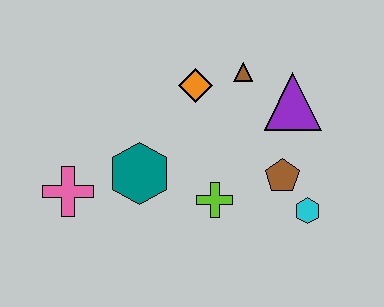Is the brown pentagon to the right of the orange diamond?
Yes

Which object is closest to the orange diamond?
The brown triangle is closest to the orange diamond.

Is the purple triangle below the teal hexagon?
No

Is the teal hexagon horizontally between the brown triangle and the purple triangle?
No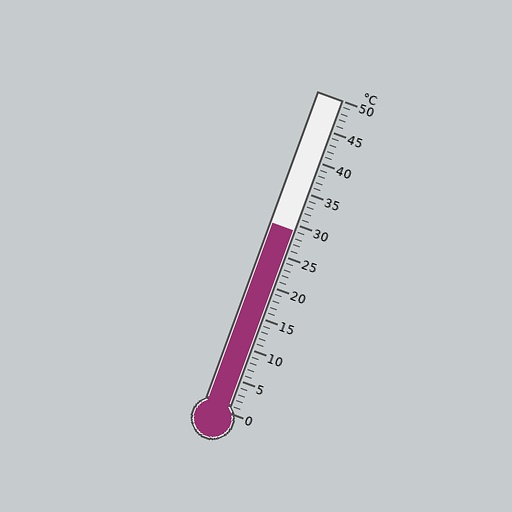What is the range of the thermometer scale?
The thermometer scale ranges from 0°C to 50°C.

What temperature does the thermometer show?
The thermometer shows approximately 29°C.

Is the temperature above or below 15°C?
The temperature is above 15°C.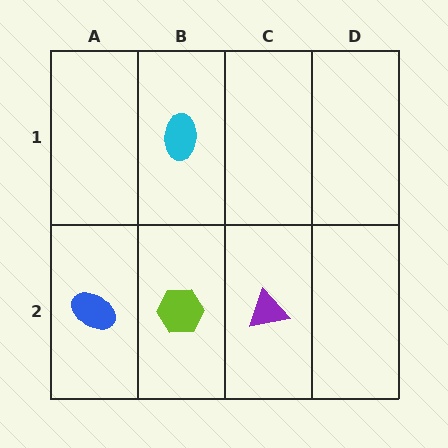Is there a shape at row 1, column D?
No, that cell is empty.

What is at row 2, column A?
A blue ellipse.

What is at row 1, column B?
A cyan ellipse.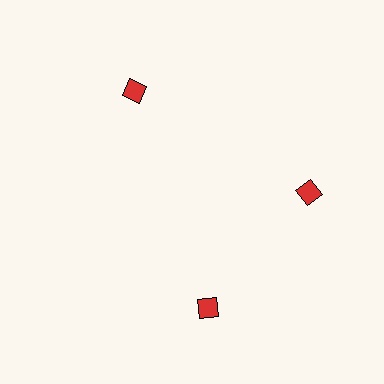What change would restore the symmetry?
The symmetry would be restored by rotating it back into even spacing with its neighbors so that all 3 diamonds sit at equal angles and equal distance from the center.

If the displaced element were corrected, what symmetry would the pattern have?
It would have 3-fold rotational symmetry — the pattern would map onto itself every 120 degrees.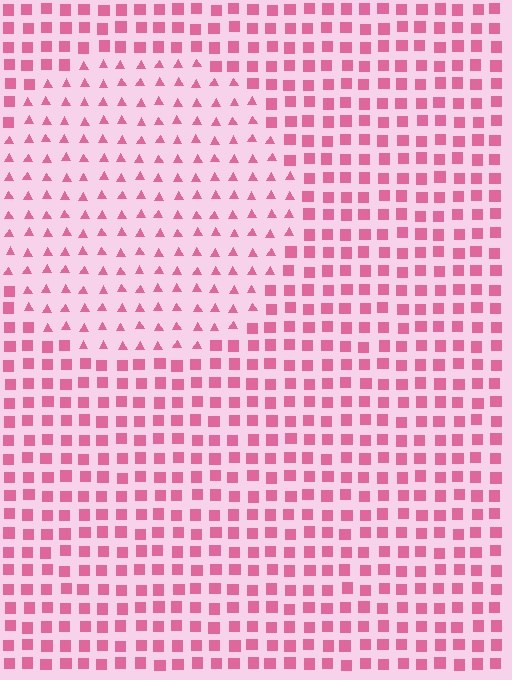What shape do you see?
I see a circle.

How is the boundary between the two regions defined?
The boundary is defined by a change in element shape: triangles inside vs. squares outside. All elements share the same color and spacing.